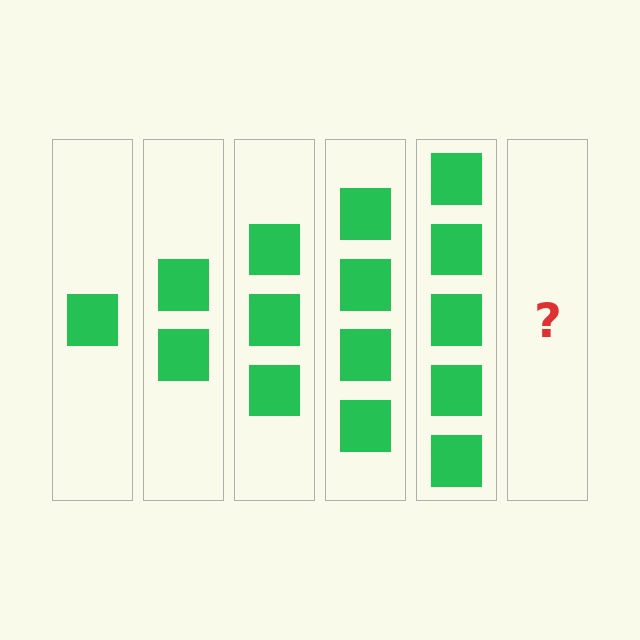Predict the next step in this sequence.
The next step is 6 squares.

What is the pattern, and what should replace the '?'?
The pattern is that each step adds one more square. The '?' should be 6 squares.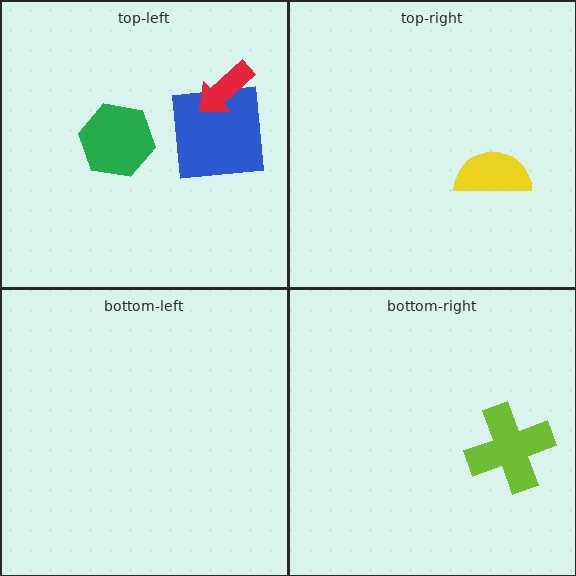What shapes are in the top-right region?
The yellow semicircle.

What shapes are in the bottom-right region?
The lime cross.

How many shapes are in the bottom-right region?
1.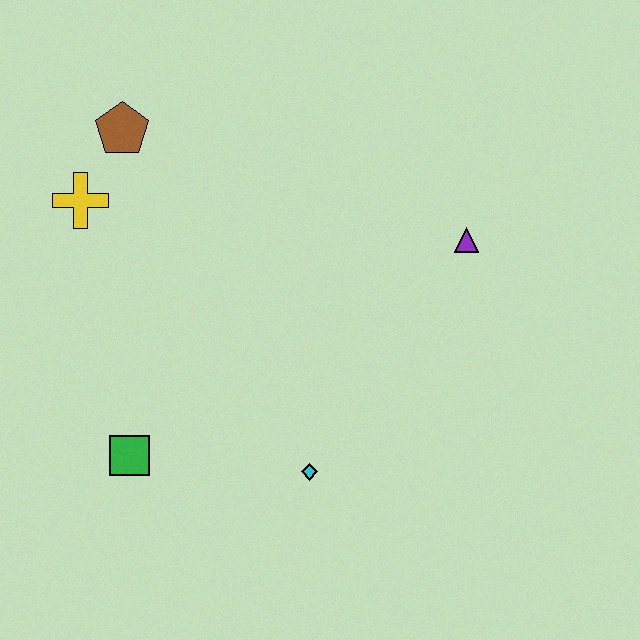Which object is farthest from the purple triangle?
The green square is farthest from the purple triangle.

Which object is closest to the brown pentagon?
The yellow cross is closest to the brown pentagon.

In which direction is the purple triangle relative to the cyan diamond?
The purple triangle is above the cyan diamond.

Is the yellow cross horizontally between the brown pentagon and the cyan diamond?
No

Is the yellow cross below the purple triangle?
No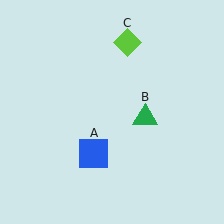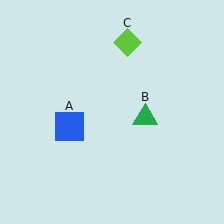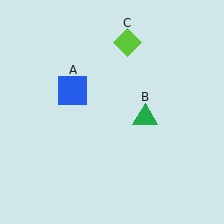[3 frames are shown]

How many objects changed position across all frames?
1 object changed position: blue square (object A).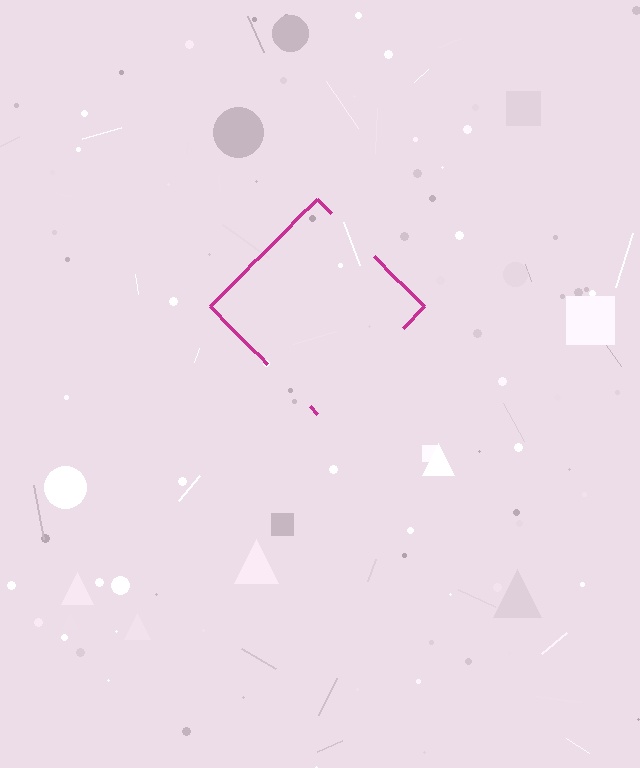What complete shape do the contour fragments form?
The contour fragments form a diamond.